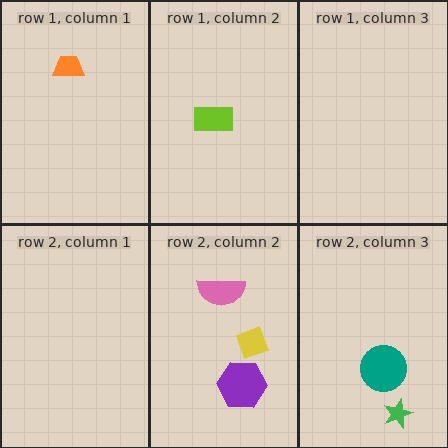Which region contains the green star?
The row 2, column 3 region.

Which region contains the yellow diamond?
The row 2, column 2 region.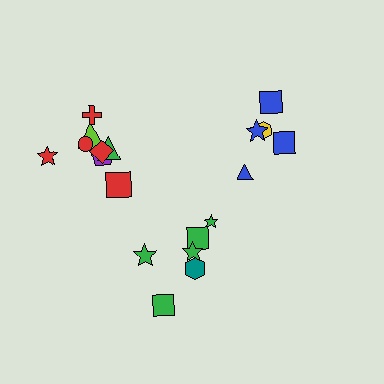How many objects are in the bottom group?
There are 6 objects.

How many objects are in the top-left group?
There are 8 objects.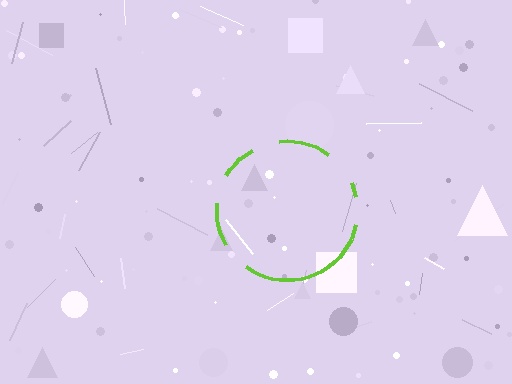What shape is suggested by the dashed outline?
The dashed outline suggests a circle.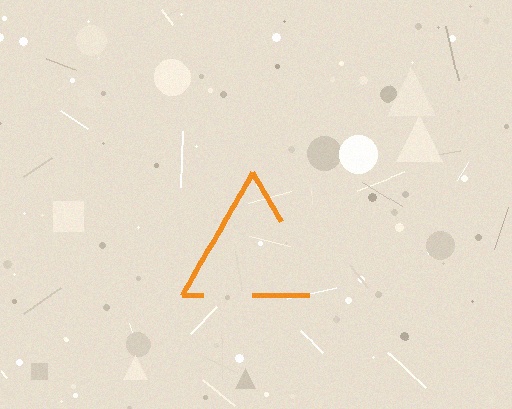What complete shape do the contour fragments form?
The contour fragments form a triangle.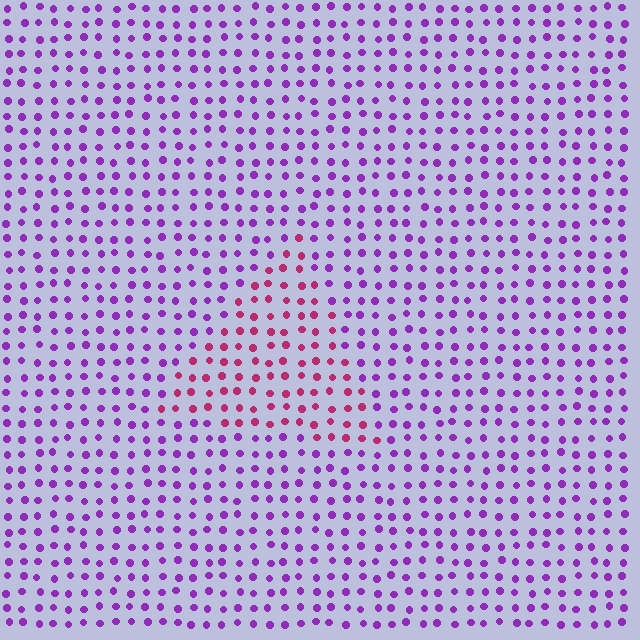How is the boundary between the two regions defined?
The boundary is defined purely by a slight shift in hue (about 49 degrees). Spacing, size, and orientation are identical on both sides.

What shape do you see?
I see a triangle.